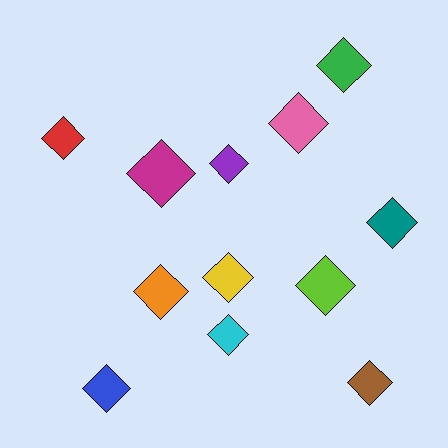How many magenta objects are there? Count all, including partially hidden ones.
There is 1 magenta object.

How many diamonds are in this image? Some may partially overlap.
There are 12 diamonds.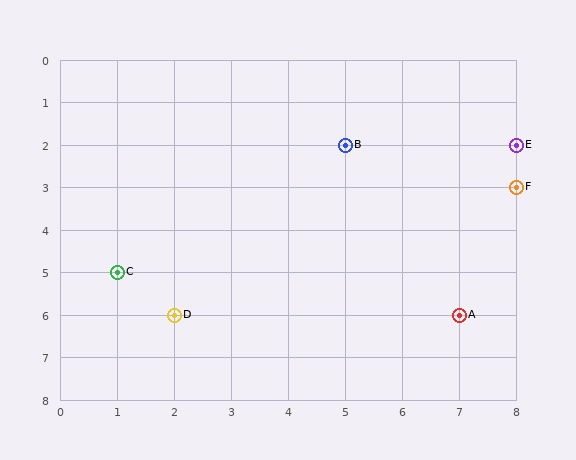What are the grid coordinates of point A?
Point A is at grid coordinates (7, 6).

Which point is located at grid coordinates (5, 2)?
Point B is at (5, 2).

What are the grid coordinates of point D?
Point D is at grid coordinates (2, 6).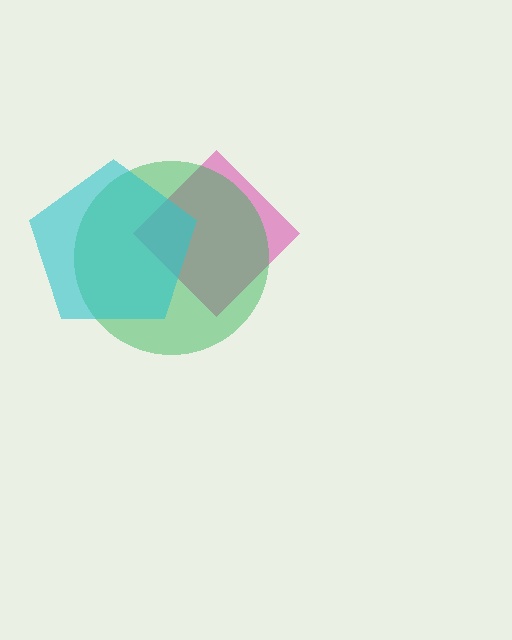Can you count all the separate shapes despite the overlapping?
Yes, there are 3 separate shapes.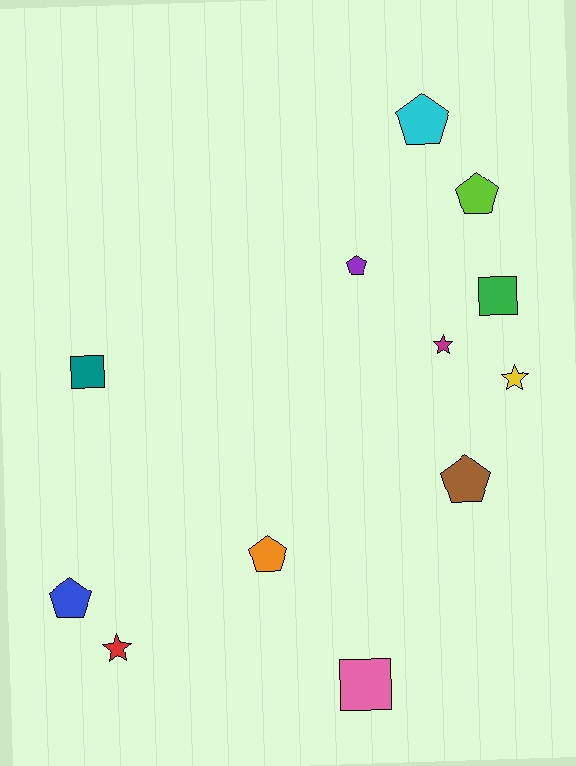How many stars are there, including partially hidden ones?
There are 3 stars.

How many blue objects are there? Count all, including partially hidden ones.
There is 1 blue object.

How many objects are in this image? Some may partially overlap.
There are 12 objects.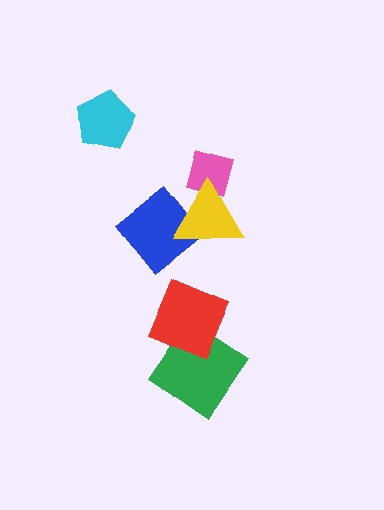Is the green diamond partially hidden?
Yes, it is partially covered by another shape.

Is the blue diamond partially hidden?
Yes, it is partially covered by another shape.